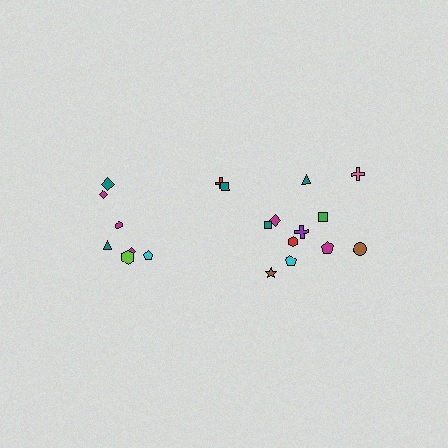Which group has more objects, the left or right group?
The right group.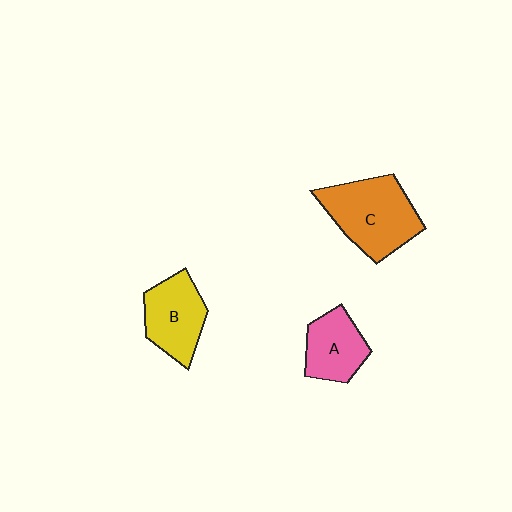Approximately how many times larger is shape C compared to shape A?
Approximately 1.6 times.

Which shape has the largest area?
Shape C (orange).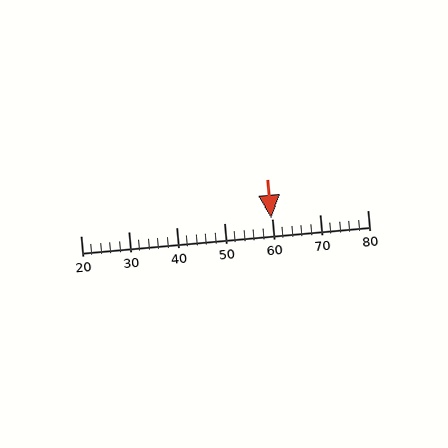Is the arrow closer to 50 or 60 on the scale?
The arrow is closer to 60.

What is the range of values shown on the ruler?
The ruler shows values from 20 to 80.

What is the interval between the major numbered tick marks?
The major tick marks are spaced 10 units apart.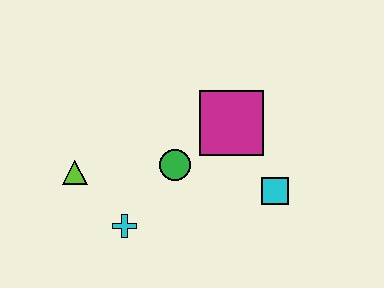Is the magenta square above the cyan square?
Yes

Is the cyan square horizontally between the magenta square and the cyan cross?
No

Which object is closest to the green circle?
The magenta square is closest to the green circle.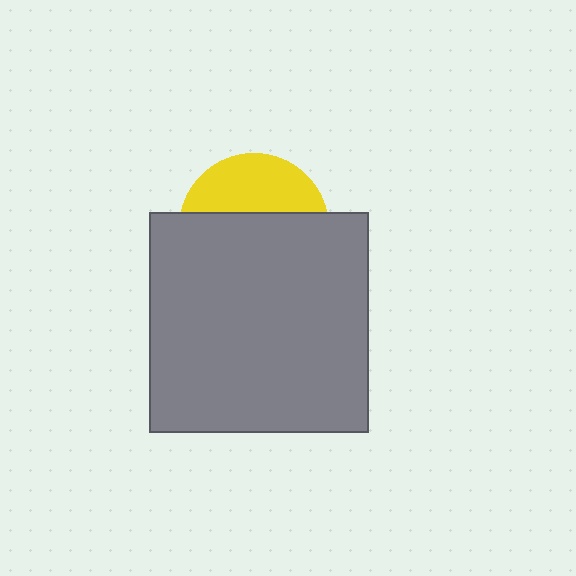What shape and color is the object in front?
The object in front is a gray square.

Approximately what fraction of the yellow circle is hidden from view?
Roughly 64% of the yellow circle is hidden behind the gray square.